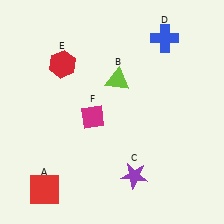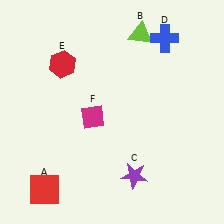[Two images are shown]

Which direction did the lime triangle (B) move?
The lime triangle (B) moved up.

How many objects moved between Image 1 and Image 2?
1 object moved between the two images.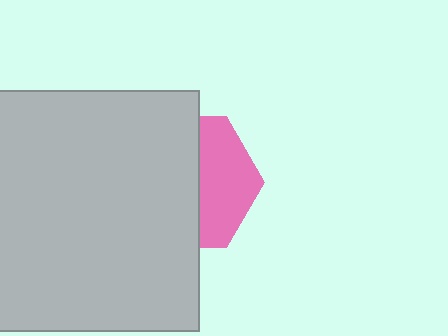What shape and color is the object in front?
The object in front is a light gray rectangle.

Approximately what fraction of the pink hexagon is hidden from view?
Roughly 59% of the pink hexagon is hidden behind the light gray rectangle.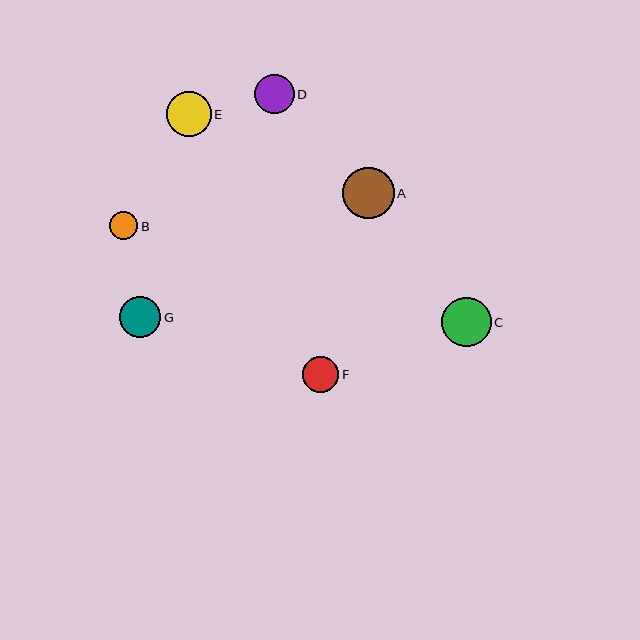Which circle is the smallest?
Circle B is the smallest with a size of approximately 28 pixels.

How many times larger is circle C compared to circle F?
Circle C is approximately 1.4 times the size of circle F.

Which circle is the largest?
Circle A is the largest with a size of approximately 51 pixels.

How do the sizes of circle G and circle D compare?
Circle G and circle D are approximately the same size.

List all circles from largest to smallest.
From largest to smallest: A, C, E, G, D, F, B.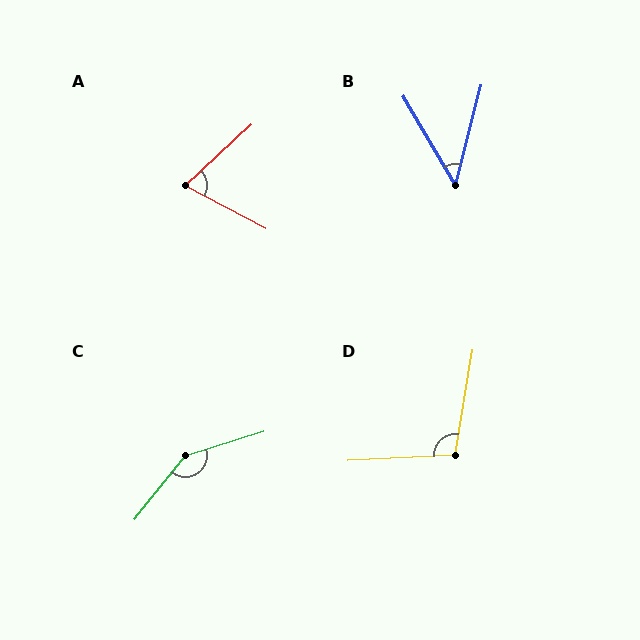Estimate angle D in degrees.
Approximately 102 degrees.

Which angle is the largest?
C, at approximately 146 degrees.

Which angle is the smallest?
B, at approximately 45 degrees.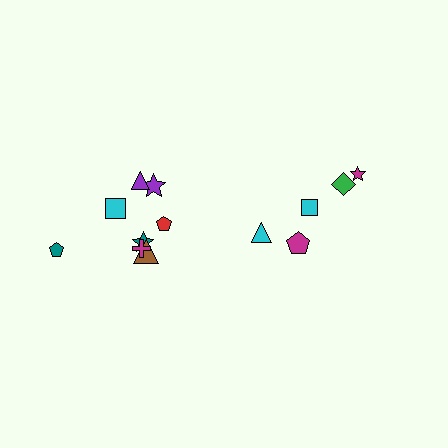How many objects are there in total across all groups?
There are 13 objects.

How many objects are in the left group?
There are 8 objects.